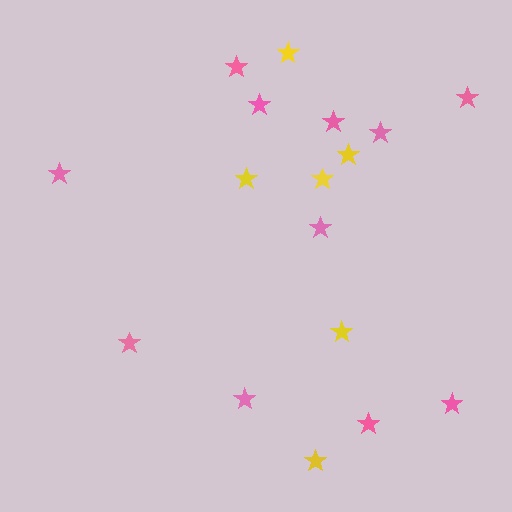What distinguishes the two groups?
There are 2 groups: one group of pink stars (11) and one group of yellow stars (6).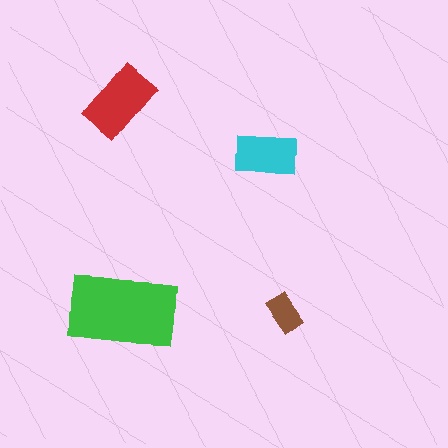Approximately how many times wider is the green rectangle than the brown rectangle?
About 3 times wider.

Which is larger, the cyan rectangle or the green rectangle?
The green one.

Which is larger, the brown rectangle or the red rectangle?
The red one.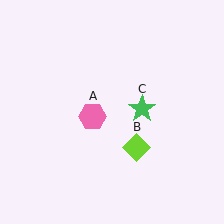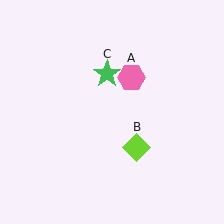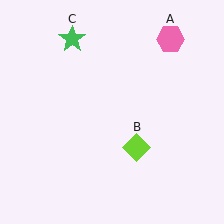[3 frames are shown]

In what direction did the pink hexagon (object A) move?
The pink hexagon (object A) moved up and to the right.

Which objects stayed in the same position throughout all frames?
Lime diamond (object B) remained stationary.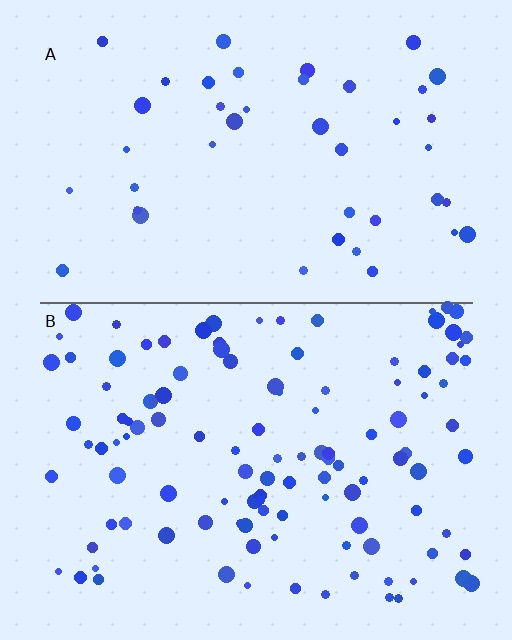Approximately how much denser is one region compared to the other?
Approximately 2.7× — region B over region A.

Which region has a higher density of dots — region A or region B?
B (the bottom).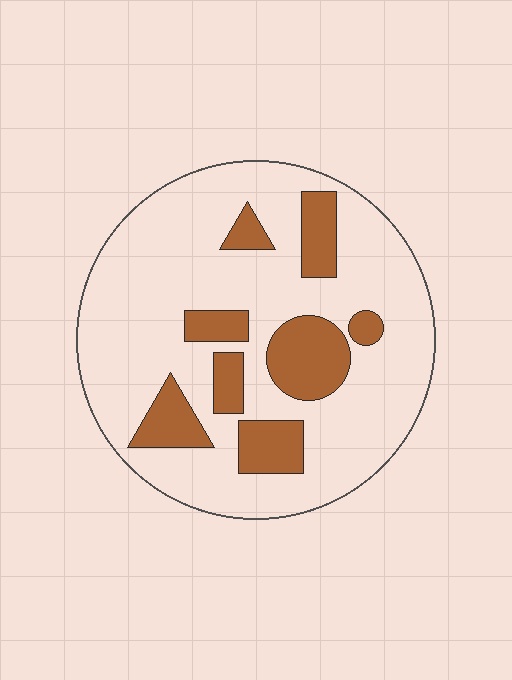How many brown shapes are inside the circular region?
8.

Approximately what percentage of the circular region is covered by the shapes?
Approximately 20%.